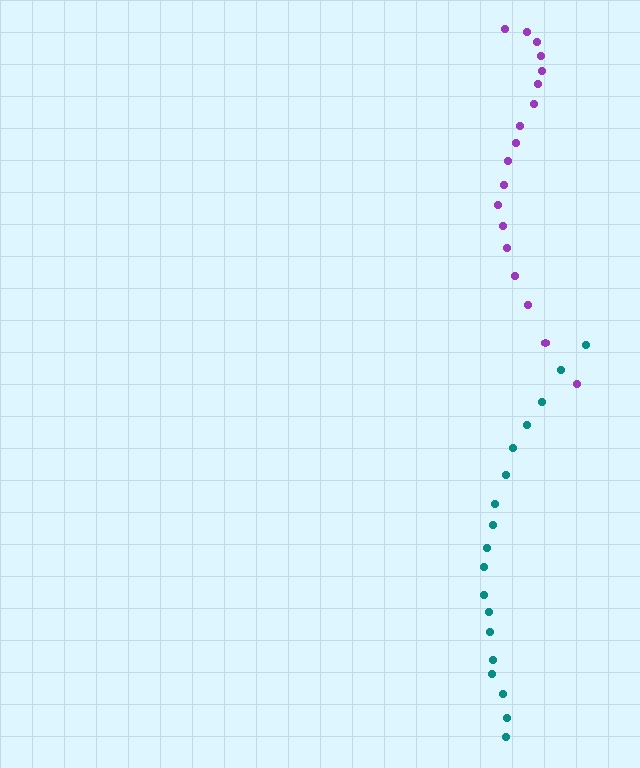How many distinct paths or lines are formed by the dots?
There are 2 distinct paths.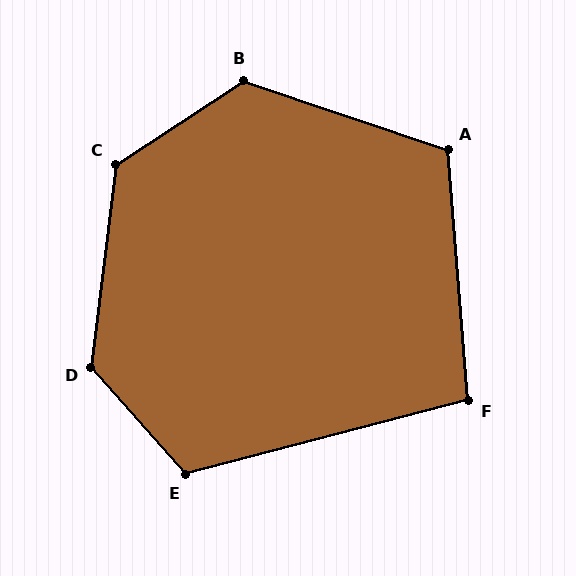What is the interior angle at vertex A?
Approximately 113 degrees (obtuse).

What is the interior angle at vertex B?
Approximately 128 degrees (obtuse).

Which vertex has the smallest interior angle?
F, at approximately 100 degrees.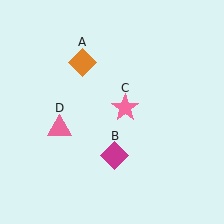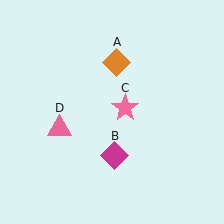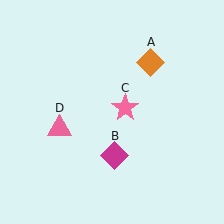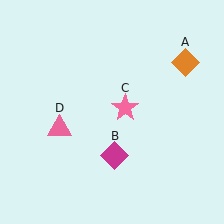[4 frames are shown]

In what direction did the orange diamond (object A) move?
The orange diamond (object A) moved right.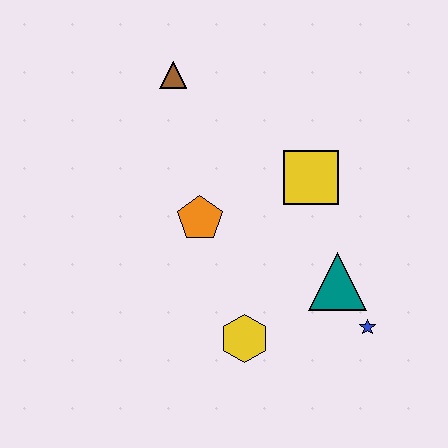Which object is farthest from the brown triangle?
The blue star is farthest from the brown triangle.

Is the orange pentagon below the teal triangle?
No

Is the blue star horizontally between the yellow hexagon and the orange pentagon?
No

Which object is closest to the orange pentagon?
The yellow square is closest to the orange pentagon.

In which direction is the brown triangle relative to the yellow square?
The brown triangle is to the left of the yellow square.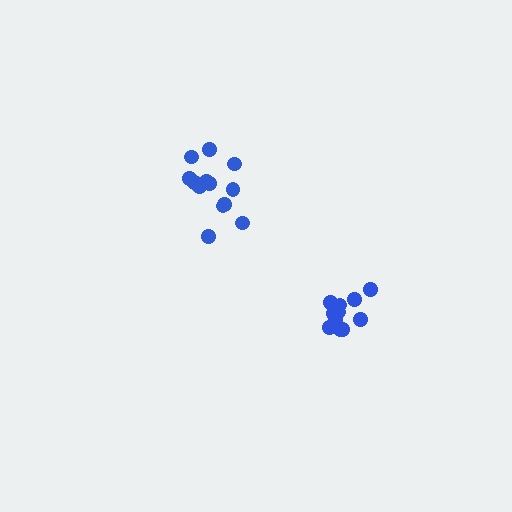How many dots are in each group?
Group 1: 13 dots, Group 2: 11 dots (24 total).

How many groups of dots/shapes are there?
There are 2 groups.